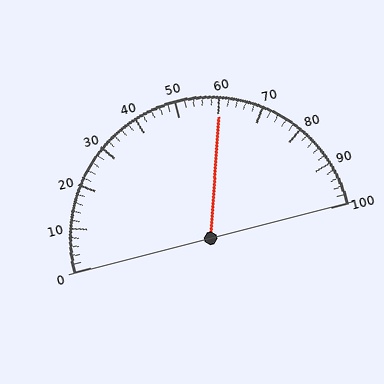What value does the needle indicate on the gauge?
The needle indicates approximately 60.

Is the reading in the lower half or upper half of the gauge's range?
The reading is in the upper half of the range (0 to 100).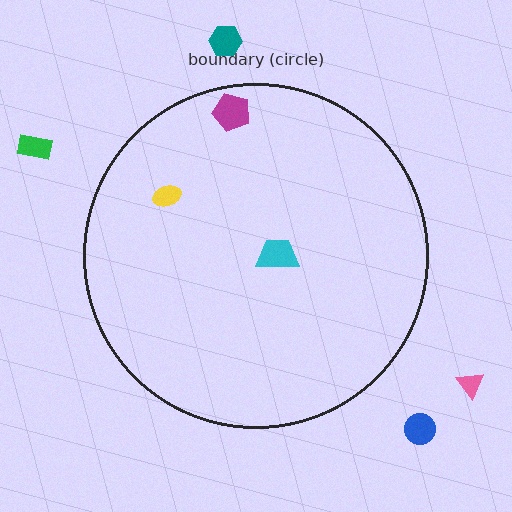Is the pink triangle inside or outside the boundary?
Outside.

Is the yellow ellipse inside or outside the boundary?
Inside.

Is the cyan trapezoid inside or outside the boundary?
Inside.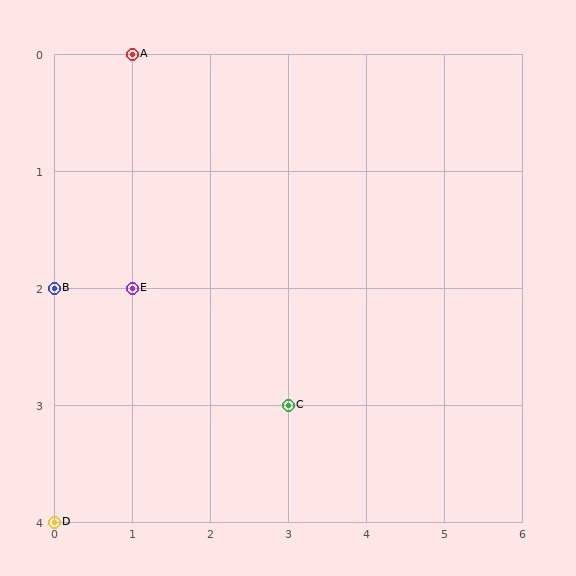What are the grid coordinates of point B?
Point B is at grid coordinates (0, 2).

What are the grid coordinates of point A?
Point A is at grid coordinates (1, 0).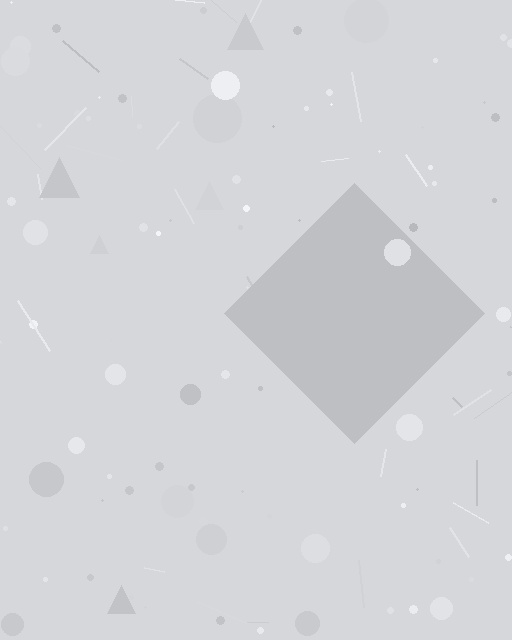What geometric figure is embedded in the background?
A diamond is embedded in the background.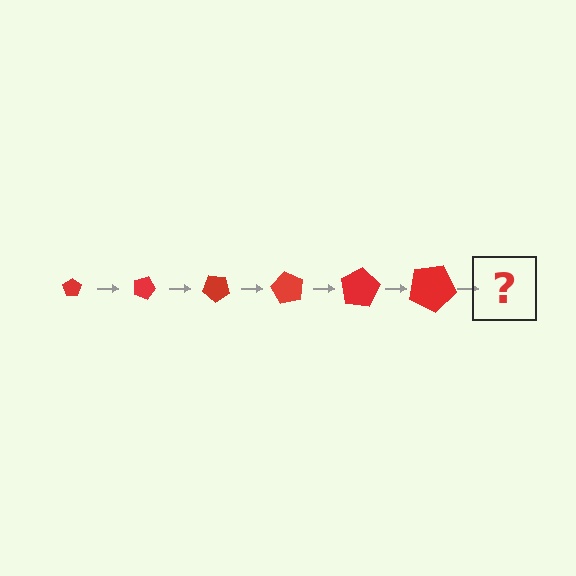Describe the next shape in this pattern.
It should be a pentagon, larger than the previous one and rotated 120 degrees from the start.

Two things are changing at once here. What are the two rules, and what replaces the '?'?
The two rules are that the pentagon grows larger each step and it rotates 20 degrees each step. The '?' should be a pentagon, larger than the previous one and rotated 120 degrees from the start.